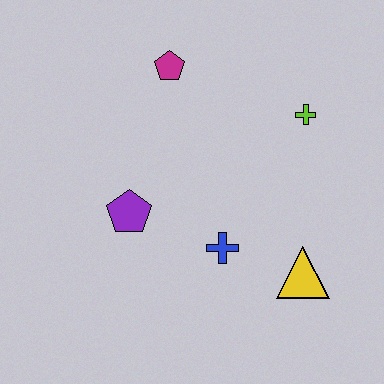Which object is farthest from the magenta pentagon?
The yellow triangle is farthest from the magenta pentagon.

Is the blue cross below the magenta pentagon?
Yes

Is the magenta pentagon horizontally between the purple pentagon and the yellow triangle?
Yes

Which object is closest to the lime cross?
The magenta pentagon is closest to the lime cross.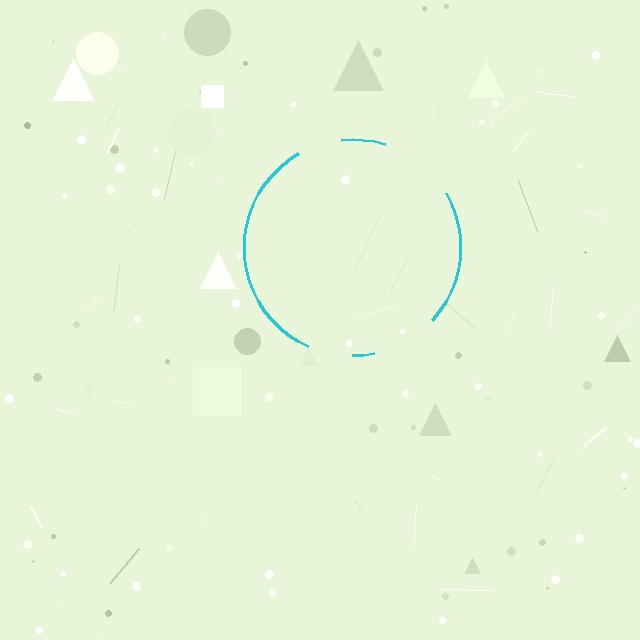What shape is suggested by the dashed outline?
The dashed outline suggests a circle.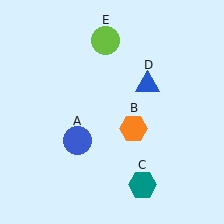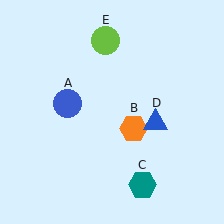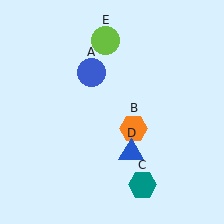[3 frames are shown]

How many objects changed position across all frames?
2 objects changed position: blue circle (object A), blue triangle (object D).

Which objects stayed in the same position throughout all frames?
Orange hexagon (object B) and teal hexagon (object C) and lime circle (object E) remained stationary.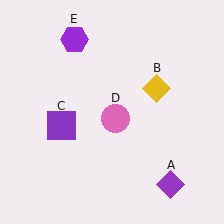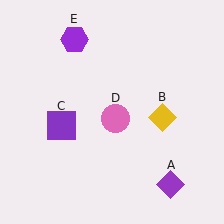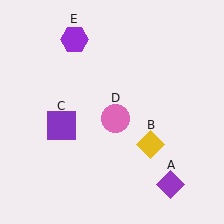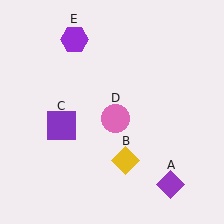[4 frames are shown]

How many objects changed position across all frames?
1 object changed position: yellow diamond (object B).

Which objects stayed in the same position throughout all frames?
Purple diamond (object A) and purple square (object C) and pink circle (object D) and purple hexagon (object E) remained stationary.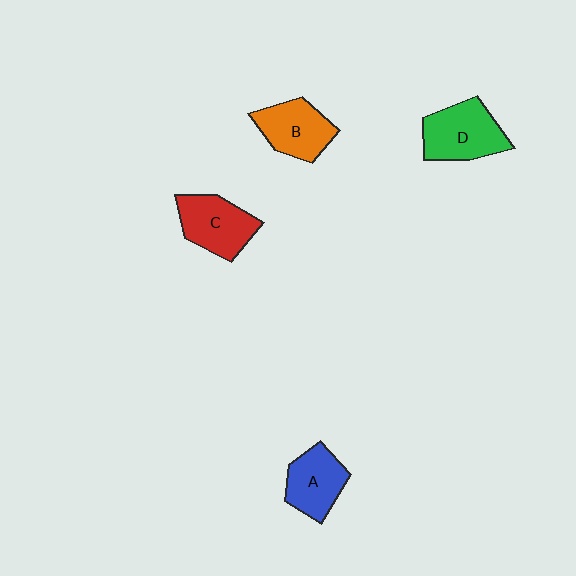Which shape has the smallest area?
Shape A (blue).